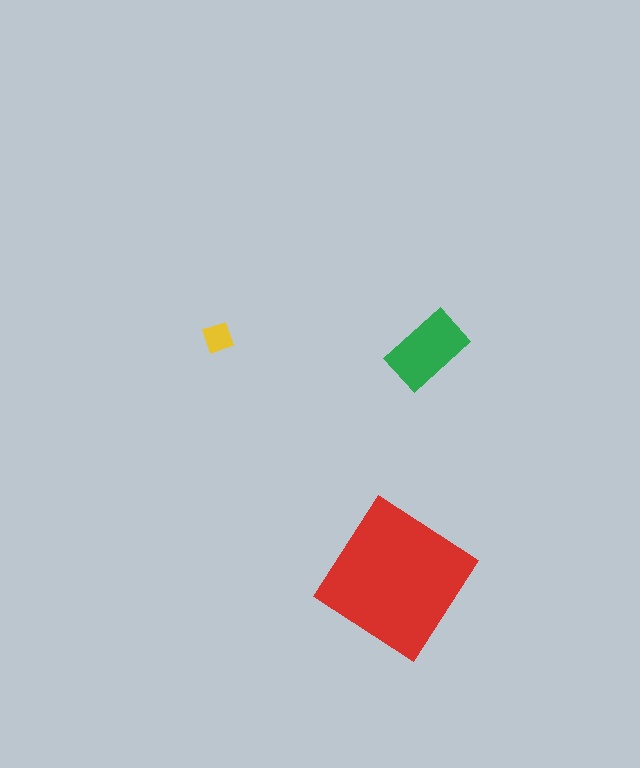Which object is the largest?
The red diamond.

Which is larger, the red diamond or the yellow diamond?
The red diamond.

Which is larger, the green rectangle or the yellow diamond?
The green rectangle.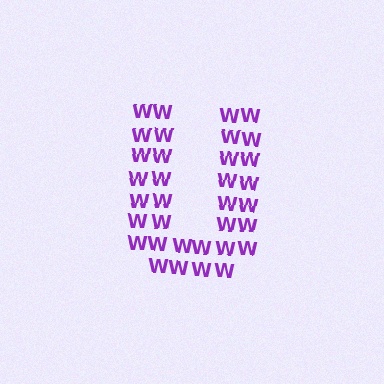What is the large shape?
The large shape is the letter U.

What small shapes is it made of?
It is made of small letter W's.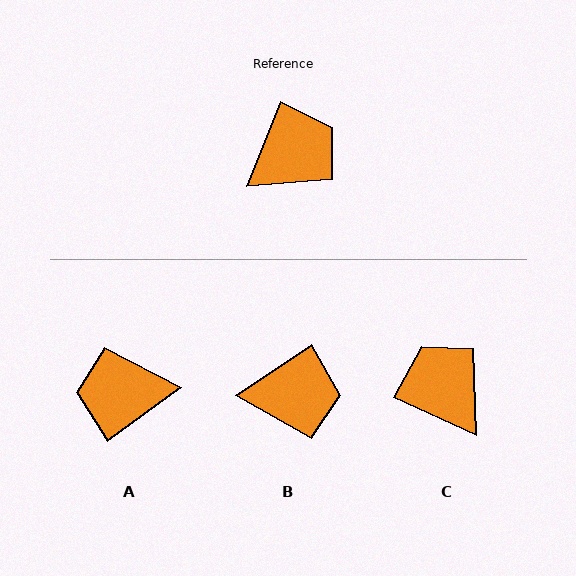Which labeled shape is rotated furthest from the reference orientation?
A, about 148 degrees away.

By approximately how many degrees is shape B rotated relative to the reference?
Approximately 34 degrees clockwise.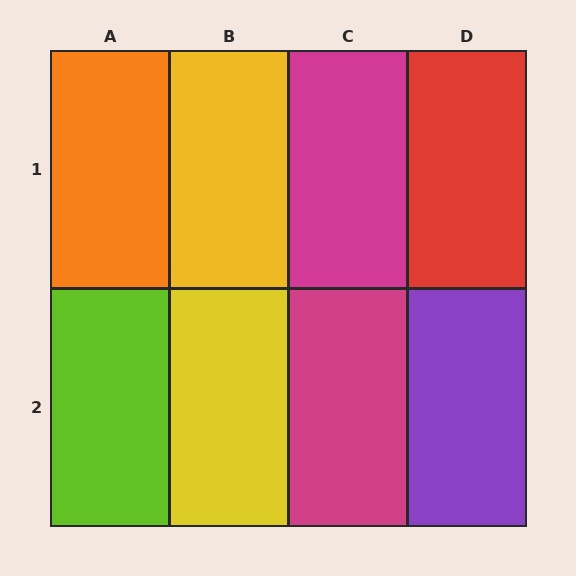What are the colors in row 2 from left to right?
Lime, yellow, magenta, purple.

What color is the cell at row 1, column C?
Magenta.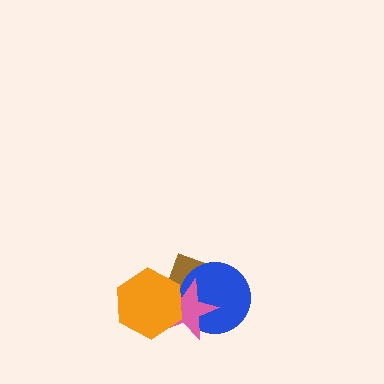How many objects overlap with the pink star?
3 objects overlap with the pink star.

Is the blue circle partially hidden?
Yes, it is partially covered by another shape.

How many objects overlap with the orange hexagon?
2 objects overlap with the orange hexagon.